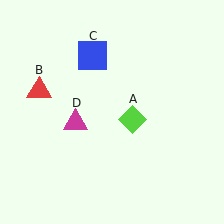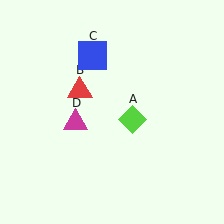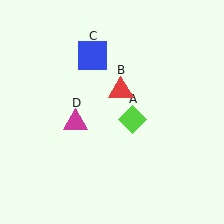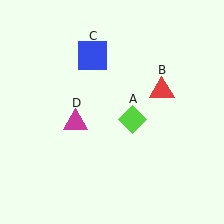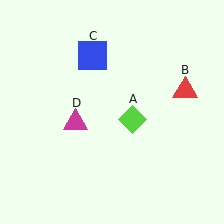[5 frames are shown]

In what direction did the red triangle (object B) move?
The red triangle (object B) moved right.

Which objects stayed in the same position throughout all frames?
Lime diamond (object A) and blue square (object C) and magenta triangle (object D) remained stationary.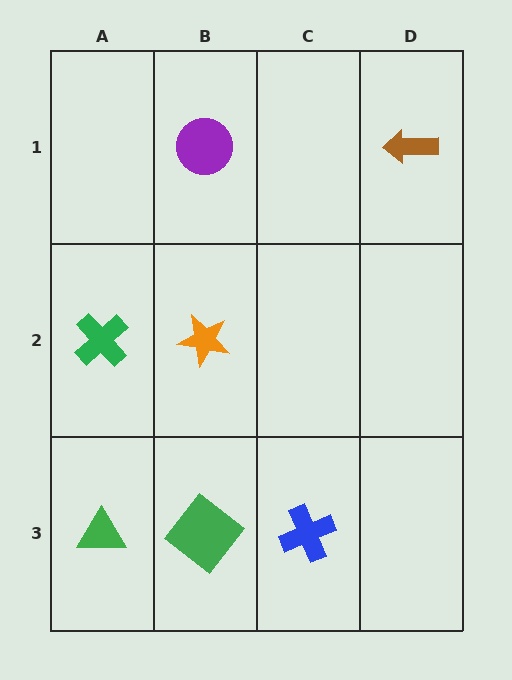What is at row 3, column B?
A green diamond.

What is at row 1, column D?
A brown arrow.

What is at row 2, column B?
An orange star.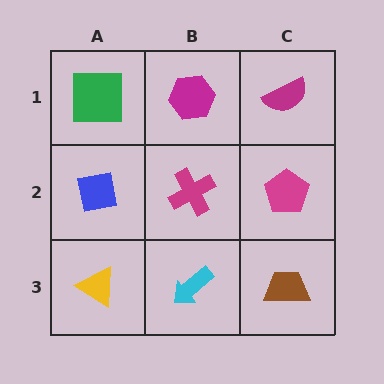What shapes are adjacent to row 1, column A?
A blue square (row 2, column A), a magenta hexagon (row 1, column B).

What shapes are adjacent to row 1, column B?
A magenta cross (row 2, column B), a green square (row 1, column A), a magenta semicircle (row 1, column C).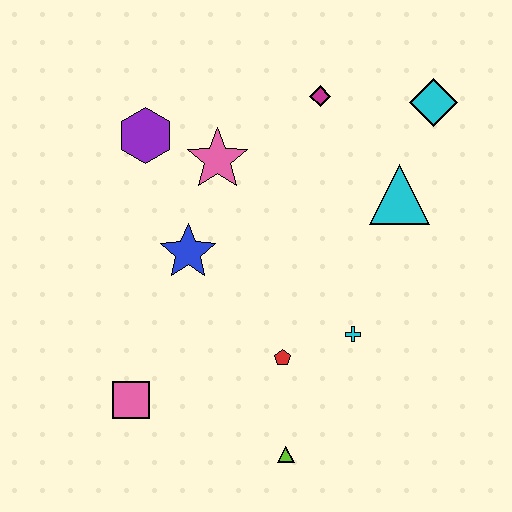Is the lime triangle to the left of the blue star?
No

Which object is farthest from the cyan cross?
The purple hexagon is farthest from the cyan cross.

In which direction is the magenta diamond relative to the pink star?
The magenta diamond is to the right of the pink star.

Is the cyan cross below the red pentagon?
No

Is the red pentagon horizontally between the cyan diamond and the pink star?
Yes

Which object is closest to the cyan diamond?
The cyan triangle is closest to the cyan diamond.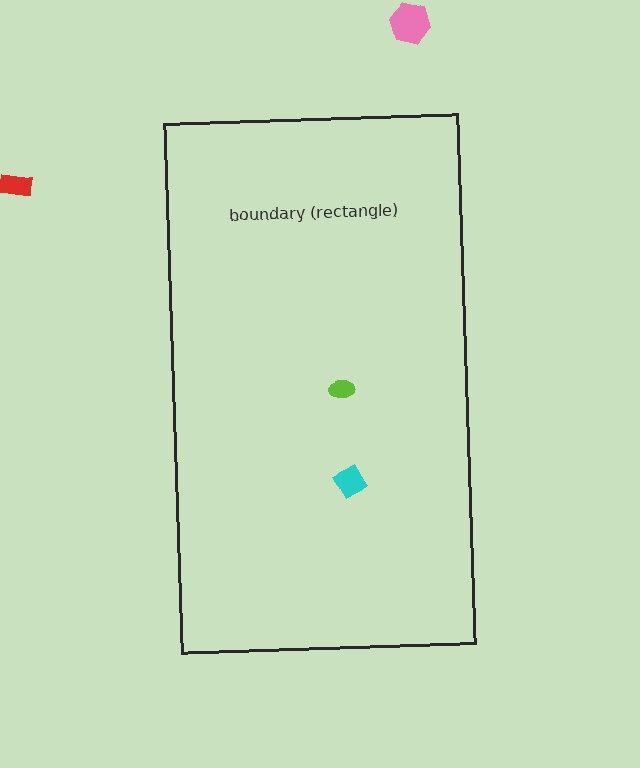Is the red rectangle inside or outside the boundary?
Outside.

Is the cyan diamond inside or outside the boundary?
Inside.